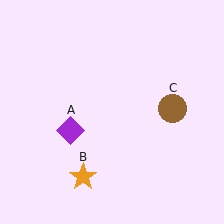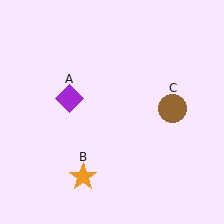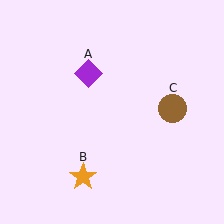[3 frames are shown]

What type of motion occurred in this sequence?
The purple diamond (object A) rotated clockwise around the center of the scene.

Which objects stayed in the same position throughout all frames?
Orange star (object B) and brown circle (object C) remained stationary.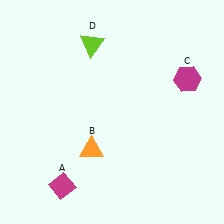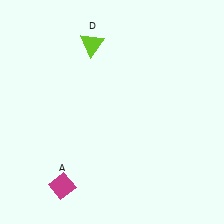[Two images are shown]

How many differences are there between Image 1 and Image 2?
There are 2 differences between the two images.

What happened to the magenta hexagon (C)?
The magenta hexagon (C) was removed in Image 2. It was in the top-right area of Image 1.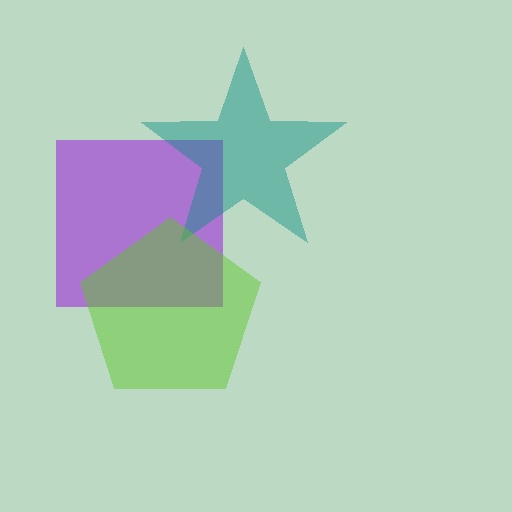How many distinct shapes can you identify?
There are 3 distinct shapes: a purple square, a teal star, a lime pentagon.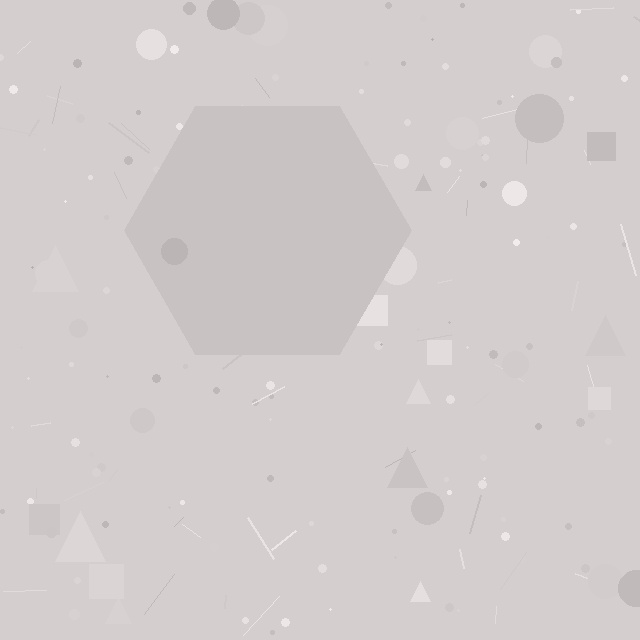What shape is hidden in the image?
A hexagon is hidden in the image.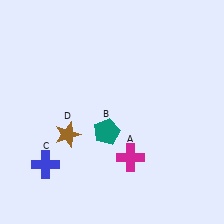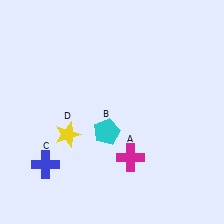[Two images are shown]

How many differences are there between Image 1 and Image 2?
There are 2 differences between the two images.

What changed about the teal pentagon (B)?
In Image 1, B is teal. In Image 2, it changed to cyan.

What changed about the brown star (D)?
In Image 1, D is brown. In Image 2, it changed to yellow.